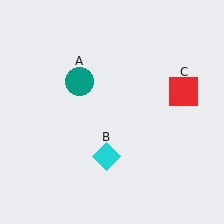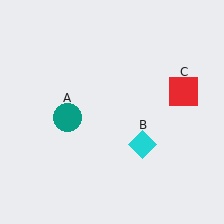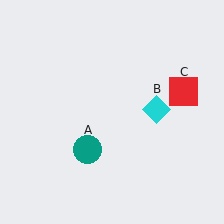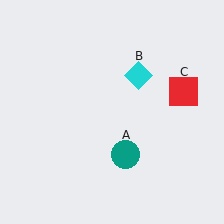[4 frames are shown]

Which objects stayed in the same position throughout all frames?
Red square (object C) remained stationary.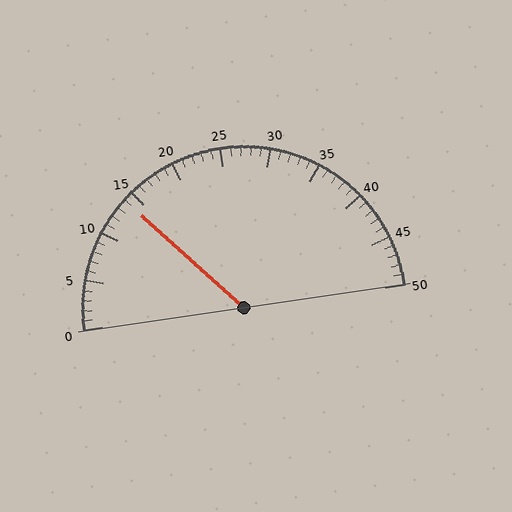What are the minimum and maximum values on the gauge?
The gauge ranges from 0 to 50.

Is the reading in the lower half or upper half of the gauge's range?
The reading is in the lower half of the range (0 to 50).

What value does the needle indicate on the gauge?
The needle indicates approximately 14.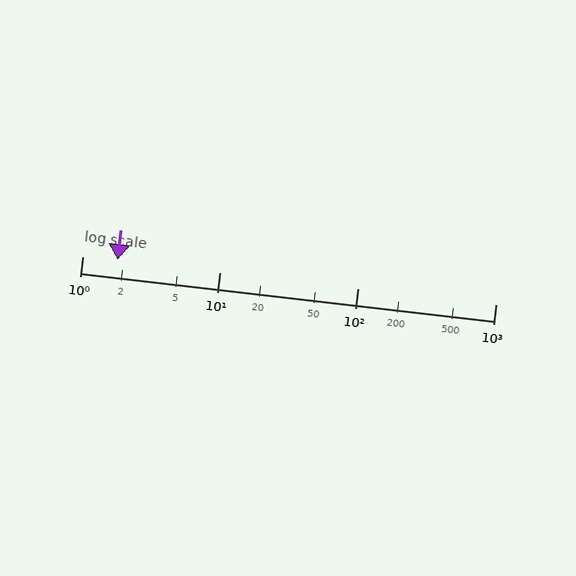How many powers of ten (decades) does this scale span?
The scale spans 3 decades, from 1 to 1000.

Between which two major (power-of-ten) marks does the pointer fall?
The pointer is between 1 and 10.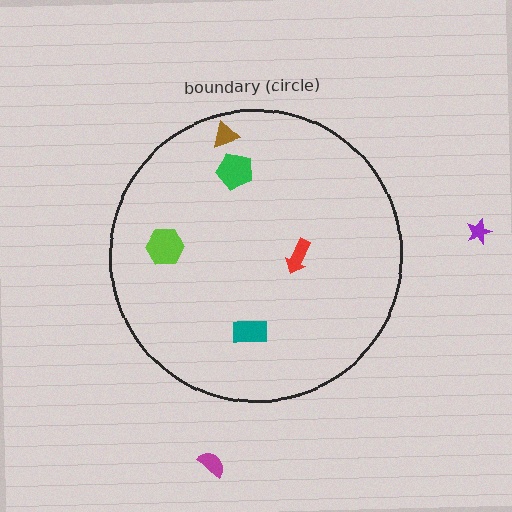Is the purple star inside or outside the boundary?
Outside.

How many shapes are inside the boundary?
5 inside, 2 outside.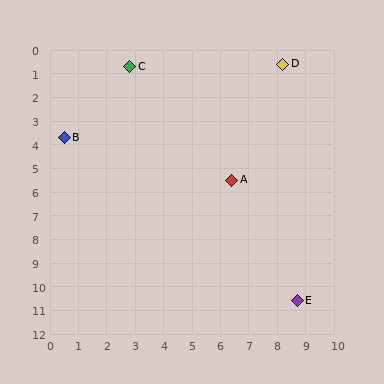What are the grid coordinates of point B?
Point B is at approximately (0.5, 3.7).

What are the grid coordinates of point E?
Point E is at approximately (8.7, 10.6).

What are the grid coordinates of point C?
Point C is at approximately (2.8, 0.7).